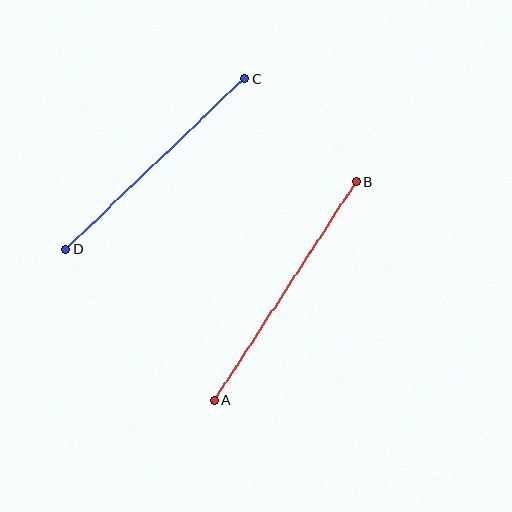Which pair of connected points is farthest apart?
Points A and B are farthest apart.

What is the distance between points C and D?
The distance is approximately 247 pixels.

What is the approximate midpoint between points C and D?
The midpoint is at approximately (155, 164) pixels.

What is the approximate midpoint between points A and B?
The midpoint is at approximately (285, 291) pixels.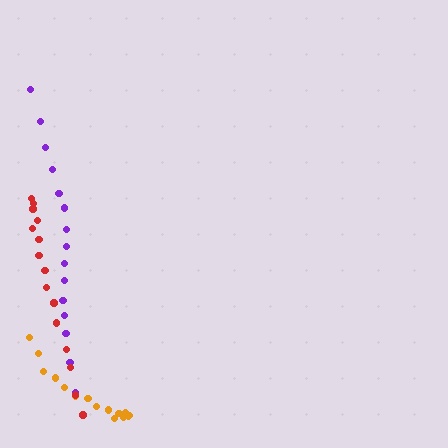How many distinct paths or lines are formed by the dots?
There are 3 distinct paths.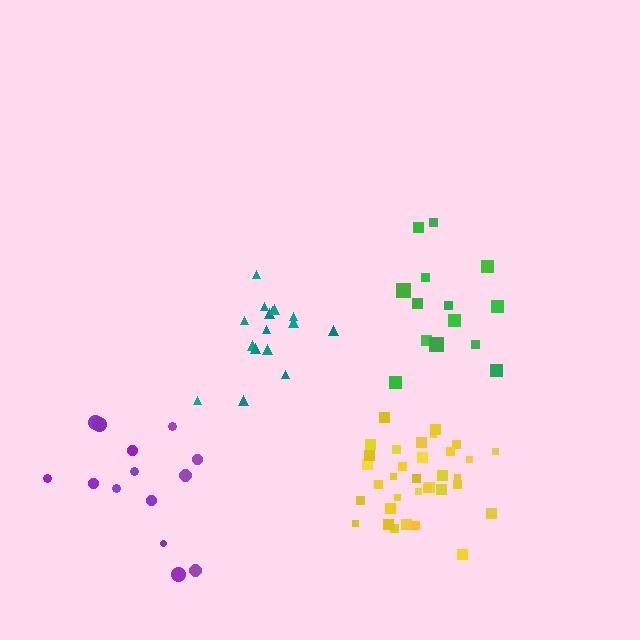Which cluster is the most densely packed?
Yellow.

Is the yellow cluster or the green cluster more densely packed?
Yellow.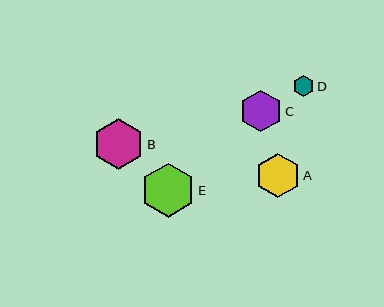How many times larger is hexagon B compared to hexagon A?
Hexagon B is approximately 1.1 times the size of hexagon A.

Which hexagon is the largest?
Hexagon E is the largest with a size of approximately 54 pixels.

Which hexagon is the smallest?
Hexagon D is the smallest with a size of approximately 20 pixels.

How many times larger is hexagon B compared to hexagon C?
Hexagon B is approximately 1.2 times the size of hexagon C.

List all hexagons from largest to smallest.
From largest to smallest: E, B, A, C, D.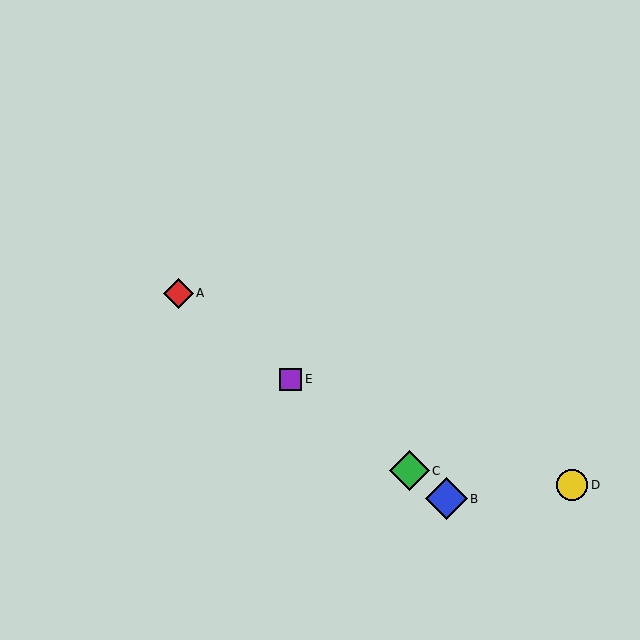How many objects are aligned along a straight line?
4 objects (A, B, C, E) are aligned along a straight line.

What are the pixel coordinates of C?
Object C is at (409, 471).